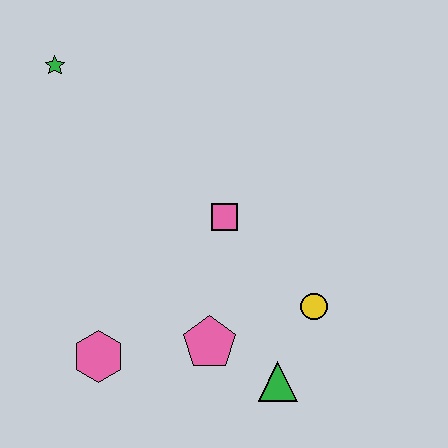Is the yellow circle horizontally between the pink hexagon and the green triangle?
No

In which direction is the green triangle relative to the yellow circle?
The green triangle is below the yellow circle.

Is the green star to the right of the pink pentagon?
No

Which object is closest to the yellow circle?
The green triangle is closest to the yellow circle.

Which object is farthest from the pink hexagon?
The green star is farthest from the pink hexagon.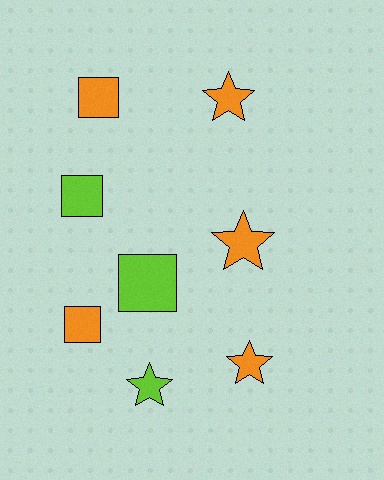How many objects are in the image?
There are 8 objects.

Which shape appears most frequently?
Star, with 4 objects.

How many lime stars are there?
There is 1 lime star.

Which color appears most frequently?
Orange, with 5 objects.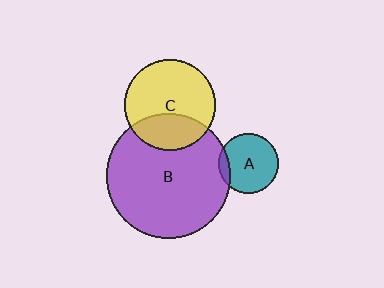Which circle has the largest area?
Circle B (purple).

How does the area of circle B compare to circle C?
Approximately 1.9 times.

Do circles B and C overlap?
Yes.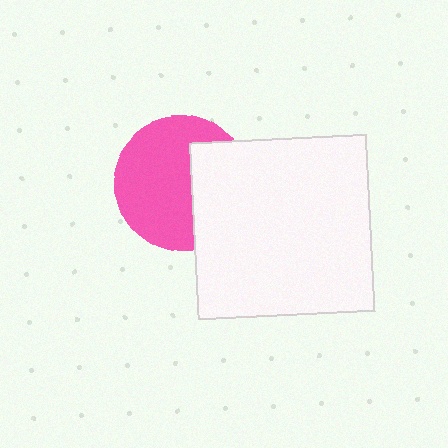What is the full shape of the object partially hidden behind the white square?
The partially hidden object is a pink circle.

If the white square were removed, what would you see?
You would see the complete pink circle.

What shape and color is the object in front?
The object in front is a white square.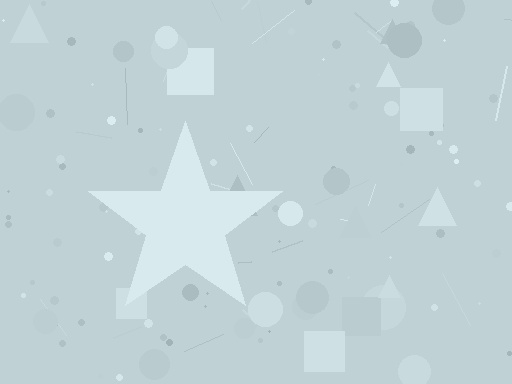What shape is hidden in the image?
A star is hidden in the image.